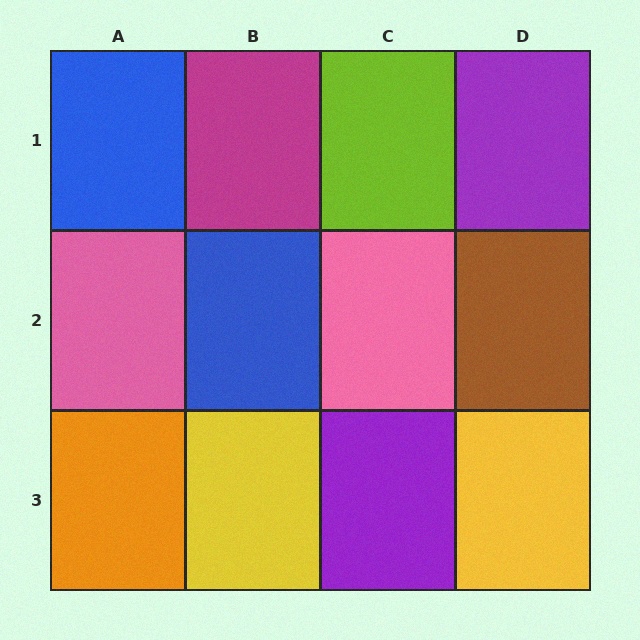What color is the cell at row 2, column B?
Blue.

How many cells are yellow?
2 cells are yellow.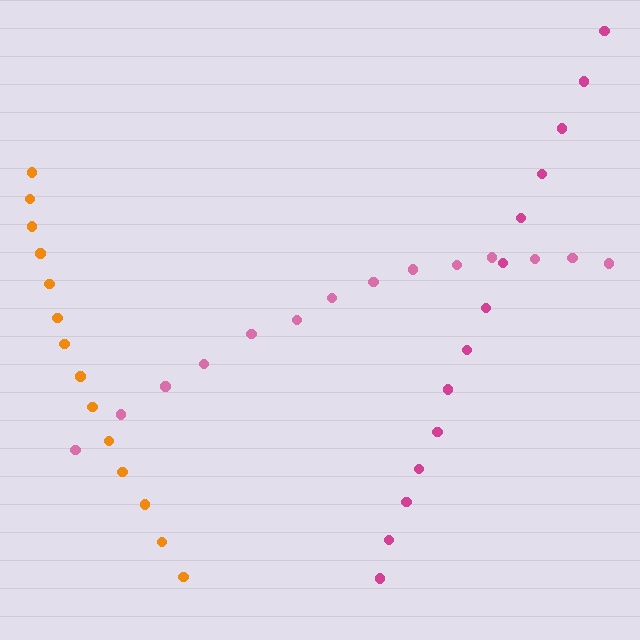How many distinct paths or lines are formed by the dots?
There are 3 distinct paths.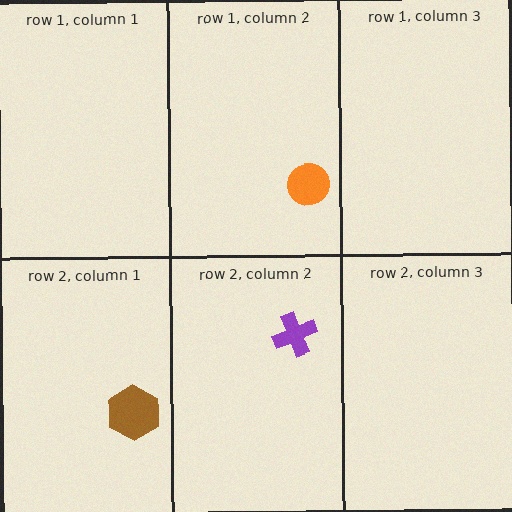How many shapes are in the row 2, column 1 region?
1.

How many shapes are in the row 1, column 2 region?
1.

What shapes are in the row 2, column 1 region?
The brown hexagon.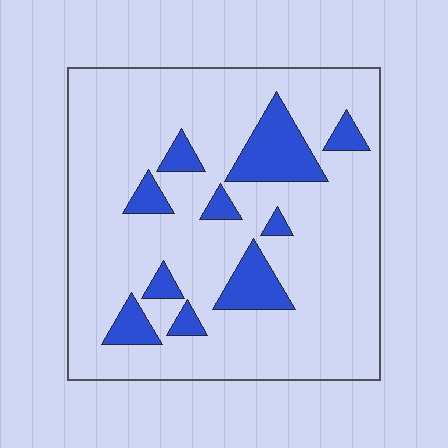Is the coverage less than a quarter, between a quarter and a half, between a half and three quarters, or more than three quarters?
Less than a quarter.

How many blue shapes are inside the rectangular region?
10.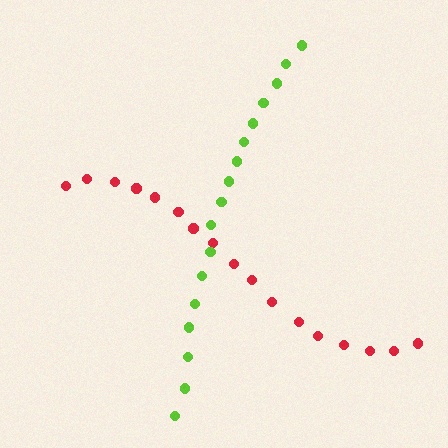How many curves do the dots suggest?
There are 2 distinct paths.